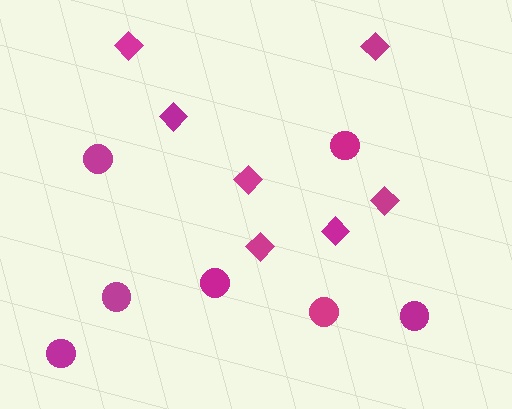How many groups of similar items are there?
There are 2 groups: one group of circles (7) and one group of diamonds (7).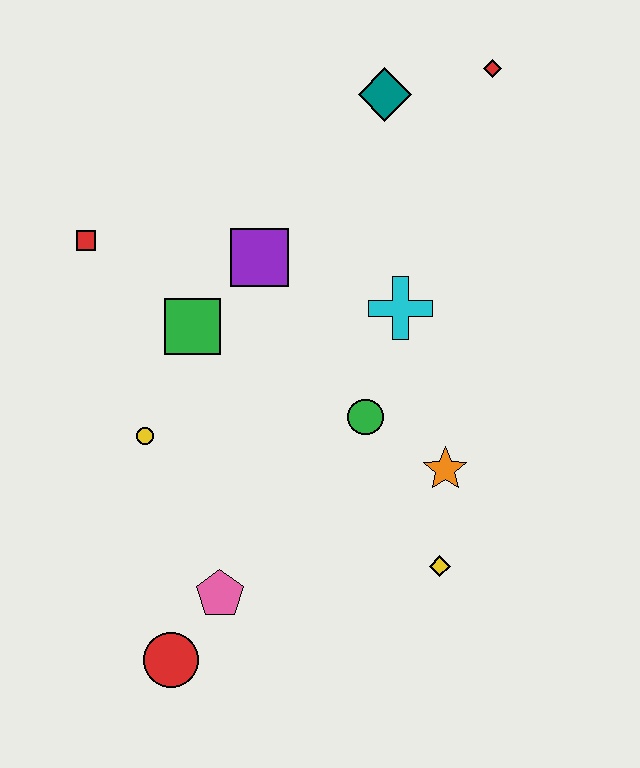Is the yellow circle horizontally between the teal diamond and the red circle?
No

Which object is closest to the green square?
The purple square is closest to the green square.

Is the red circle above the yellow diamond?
No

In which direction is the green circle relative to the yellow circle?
The green circle is to the right of the yellow circle.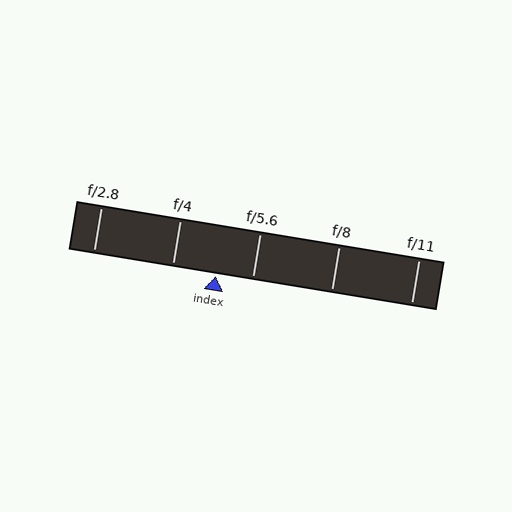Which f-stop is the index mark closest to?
The index mark is closest to f/5.6.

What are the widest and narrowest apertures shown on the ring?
The widest aperture shown is f/2.8 and the narrowest is f/11.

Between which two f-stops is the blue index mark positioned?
The index mark is between f/4 and f/5.6.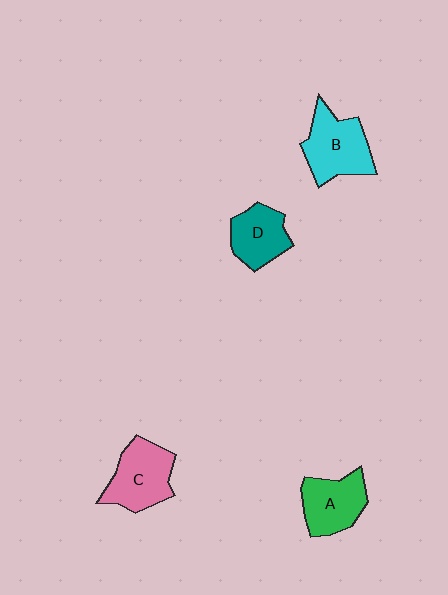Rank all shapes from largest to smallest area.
From largest to smallest: B (cyan), C (pink), A (green), D (teal).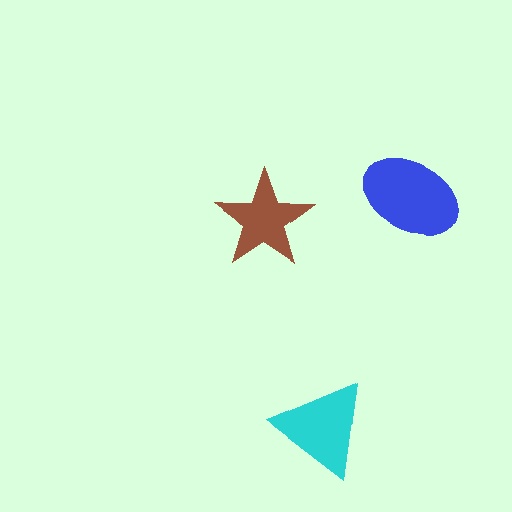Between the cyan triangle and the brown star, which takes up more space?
The cyan triangle.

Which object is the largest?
The blue ellipse.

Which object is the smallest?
The brown star.